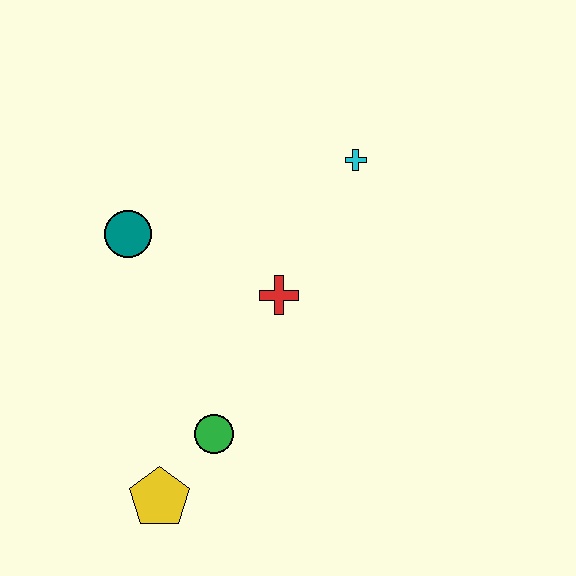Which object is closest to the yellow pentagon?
The green circle is closest to the yellow pentagon.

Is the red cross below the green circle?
No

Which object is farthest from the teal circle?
The yellow pentagon is farthest from the teal circle.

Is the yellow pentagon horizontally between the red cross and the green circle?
No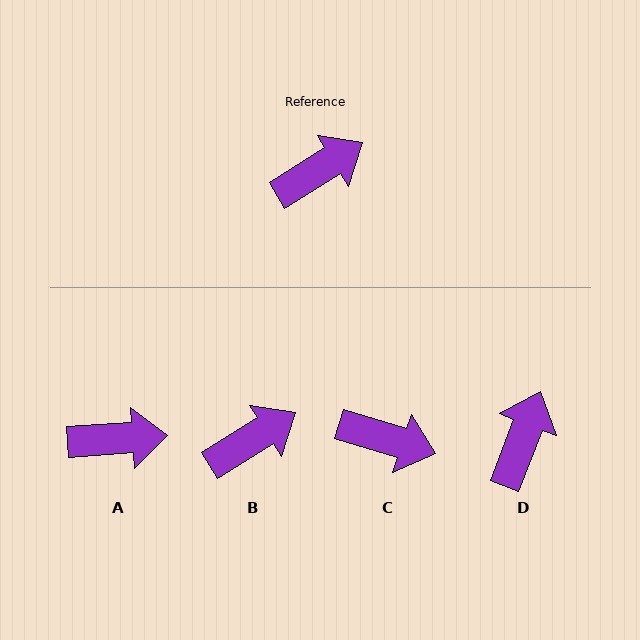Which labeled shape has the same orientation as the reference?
B.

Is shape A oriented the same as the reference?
No, it is off by about 28 degrees.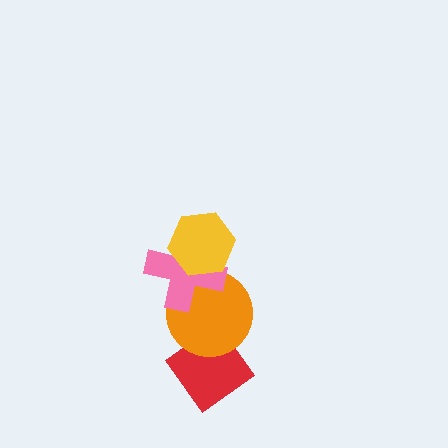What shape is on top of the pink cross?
The yellow hexagon is on top of the pink cross.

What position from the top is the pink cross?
The pink cross is 2nd from the top.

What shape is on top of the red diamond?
The orange circle is on top of the red diamond.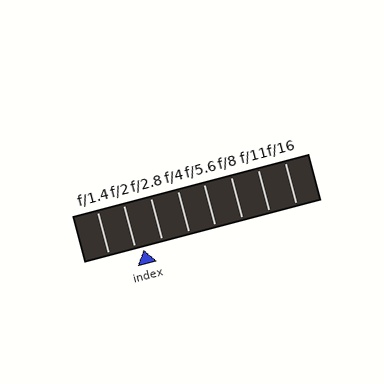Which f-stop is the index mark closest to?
The index mark is closest to f/2.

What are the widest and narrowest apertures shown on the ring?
The widest aperture shown is f/1.4 and the narrowest is f/16.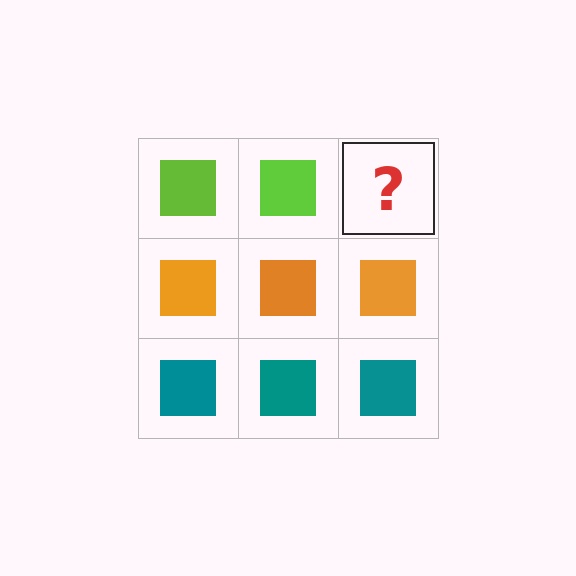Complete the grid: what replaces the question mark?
The question mark should be replaced with a lime square.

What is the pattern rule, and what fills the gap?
The rule is that each row has a consistent color. The gap should be filled with a lime square.